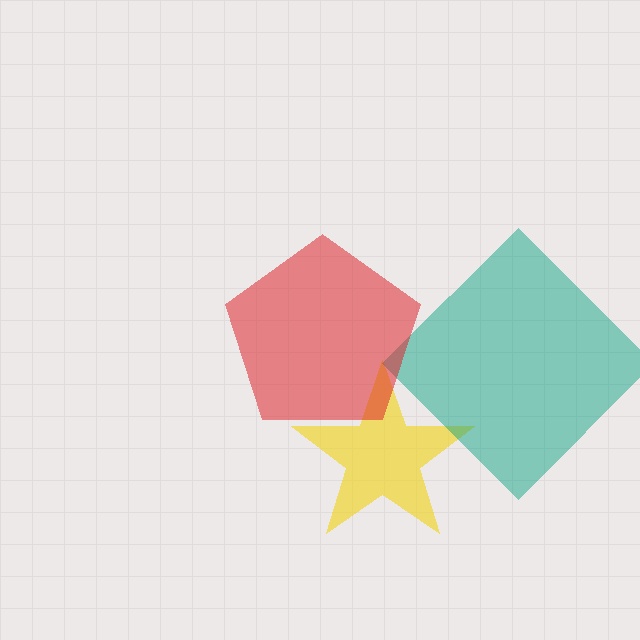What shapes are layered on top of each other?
The layered shapes are: a yellow star, a teal diamond, a red pentagon.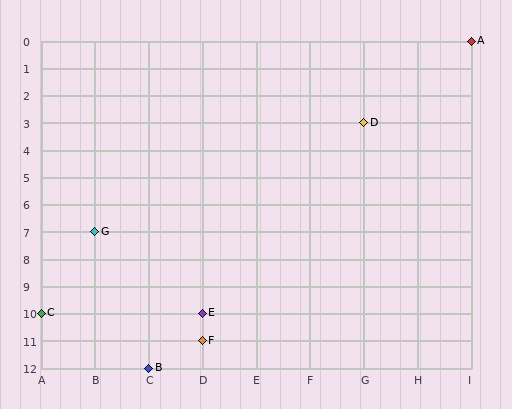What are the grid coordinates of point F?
Point F is at grid coordinates (D, 11).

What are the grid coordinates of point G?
Point G is at grid coordinates (B, 7).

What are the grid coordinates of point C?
Point C is at grid coordinates (A, 10).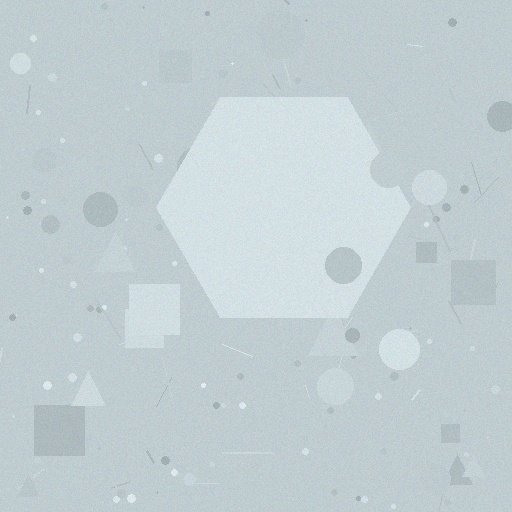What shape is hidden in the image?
A hexagon is hidden in the image.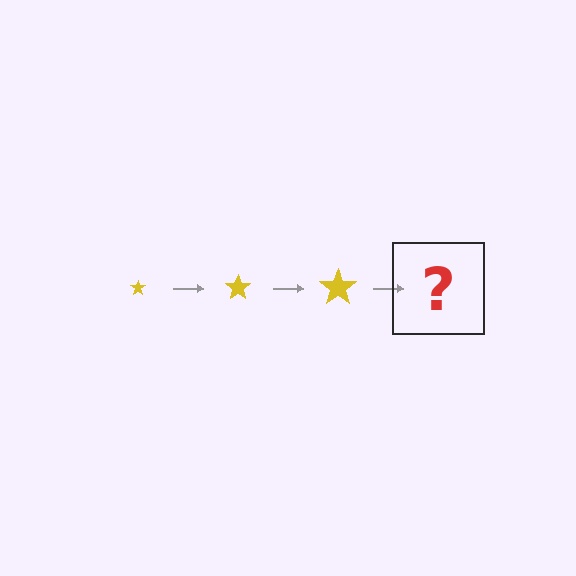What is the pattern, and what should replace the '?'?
The pattern is that the star gets progressively larger each step. The '?' should be a yellow star, larger than the previous one.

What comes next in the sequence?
The next element should be a yellow star, larger than the previous one.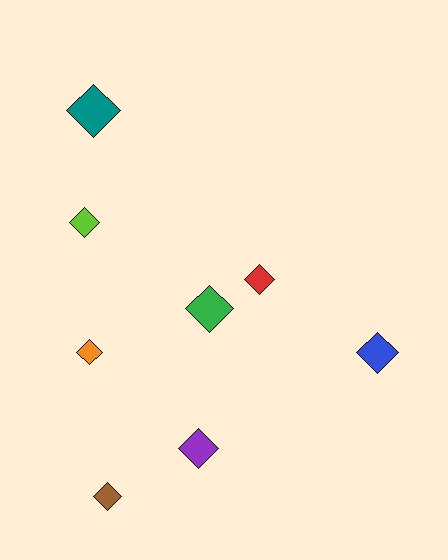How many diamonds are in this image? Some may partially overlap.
There are 8 diamonds.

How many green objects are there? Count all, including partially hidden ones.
There is 1 green object.